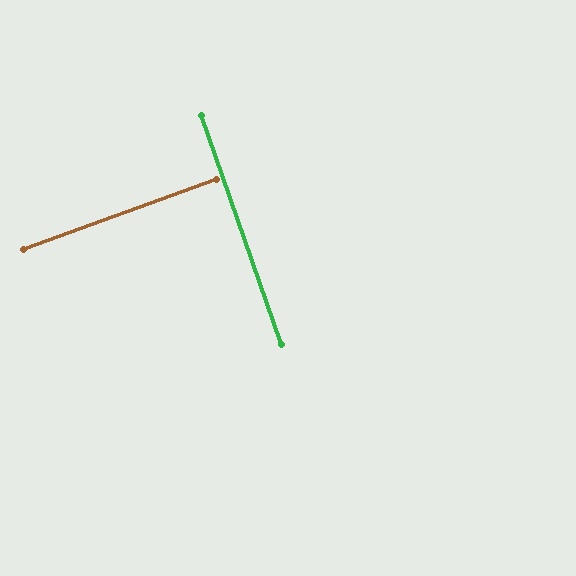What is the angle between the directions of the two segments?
Approximately 89 degrees.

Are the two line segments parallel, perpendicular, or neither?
Perpendicular — they meet at approximately 89°.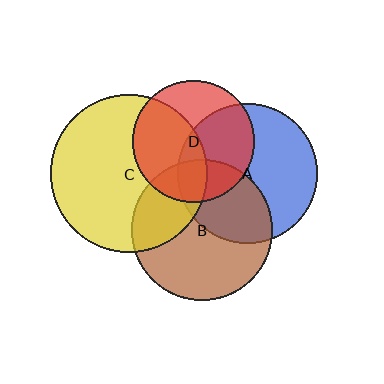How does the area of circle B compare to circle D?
Approximately 1.3 times.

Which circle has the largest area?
Circle C (yellow).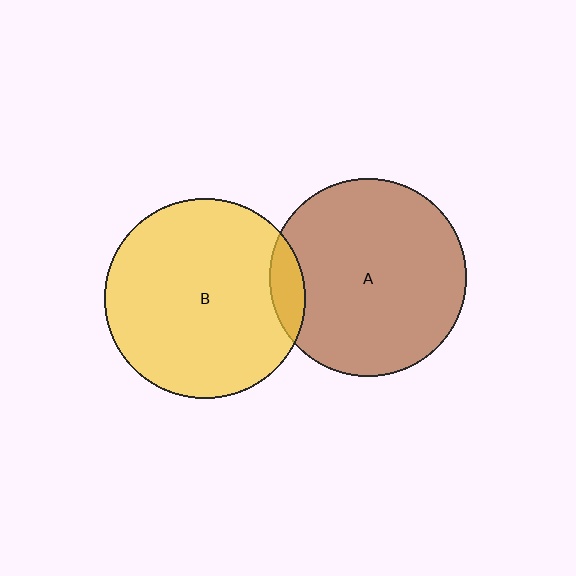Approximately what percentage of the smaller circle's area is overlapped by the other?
Approximately 10%.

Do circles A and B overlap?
Yes.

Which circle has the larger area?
Circle B (yellow).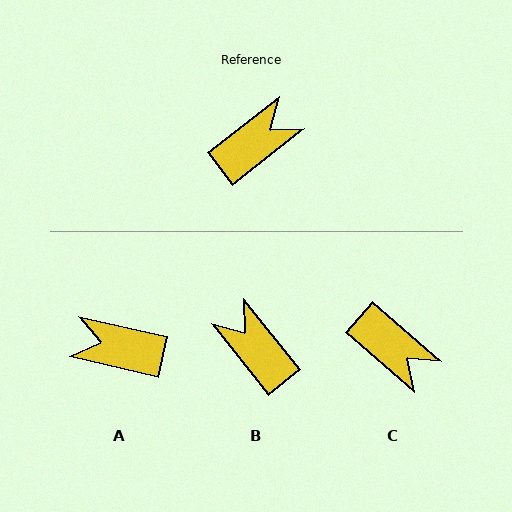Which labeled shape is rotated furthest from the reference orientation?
A, about 129 degrees away.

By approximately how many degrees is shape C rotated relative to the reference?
Approximately 79 degrees clockwise.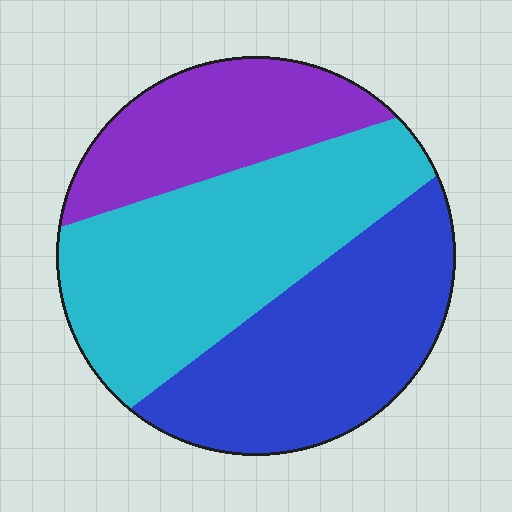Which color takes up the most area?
Cyan, at roughly 40%.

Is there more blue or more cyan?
Cyan.